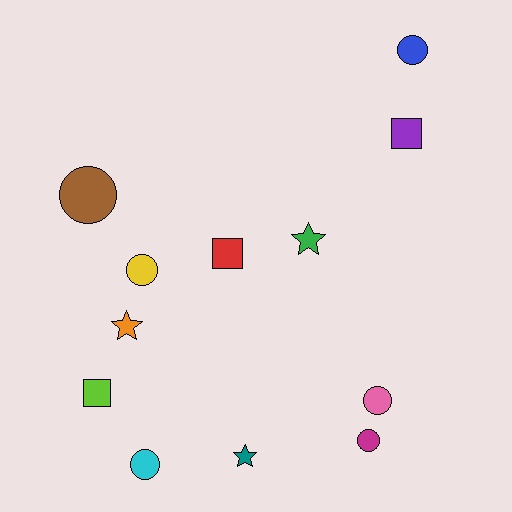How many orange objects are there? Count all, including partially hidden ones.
There is 1 orange object.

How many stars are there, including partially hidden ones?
There are 3 stars.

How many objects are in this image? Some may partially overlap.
There are 12 objects.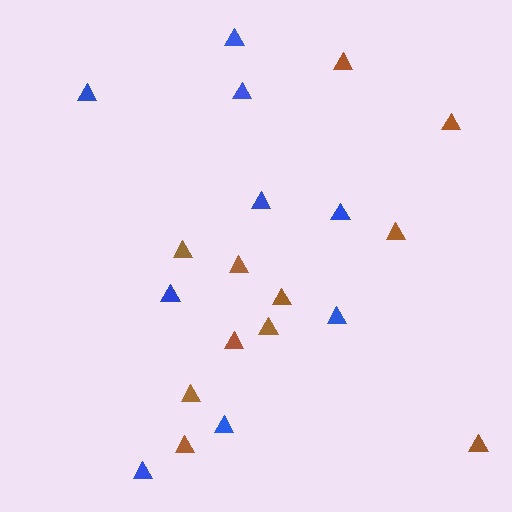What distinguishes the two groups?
There are 2 groups: one group of blue triangles (9) and one group of brown triangles (11).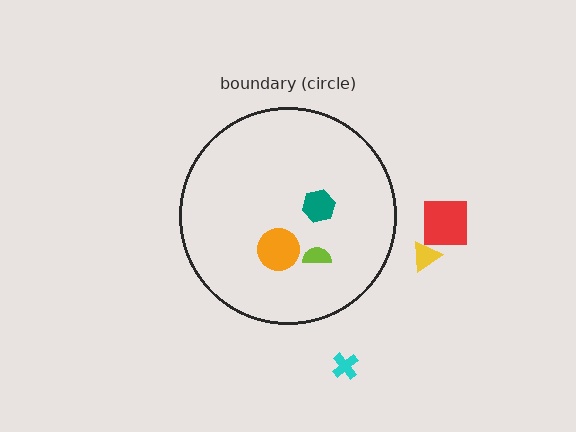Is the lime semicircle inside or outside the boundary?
Inside.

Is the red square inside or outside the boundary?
Outside.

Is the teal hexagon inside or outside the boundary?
Inside.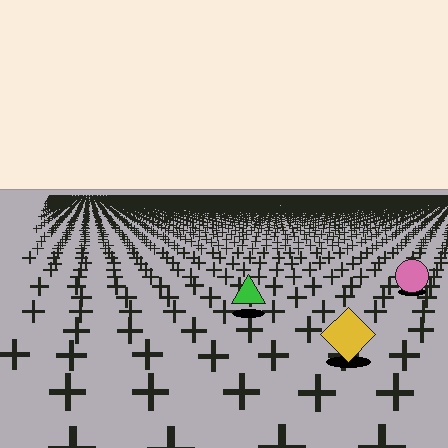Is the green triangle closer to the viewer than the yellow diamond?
No. The yellow diamond is closer — you can tell from the texture gradient: the ground texture is coarser near it.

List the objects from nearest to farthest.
From nearest to farthest: the yellow diamond, the green triangle, the pink circle.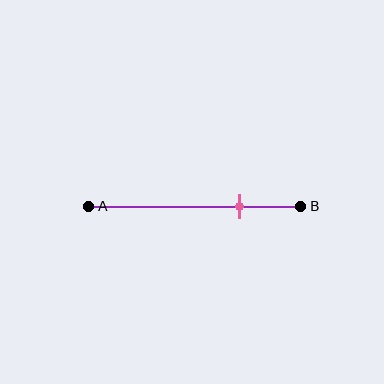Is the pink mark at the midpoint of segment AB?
No, the mark is at about 70% from A, not at the 50% midpoint.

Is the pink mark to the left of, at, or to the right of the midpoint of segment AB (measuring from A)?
The pink mark is to the right of the midpoint of segment AB.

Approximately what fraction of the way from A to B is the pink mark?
The pink mark is approximately 70% of the way from A to B.